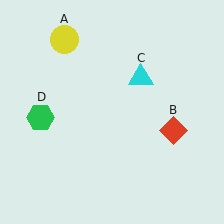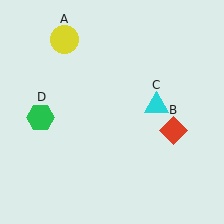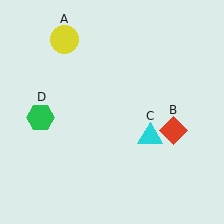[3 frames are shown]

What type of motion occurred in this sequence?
The cyan triangle (object C) rotated clockwise around the center of the scene.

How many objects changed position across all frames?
1 object changed position: cyan triangle (object C).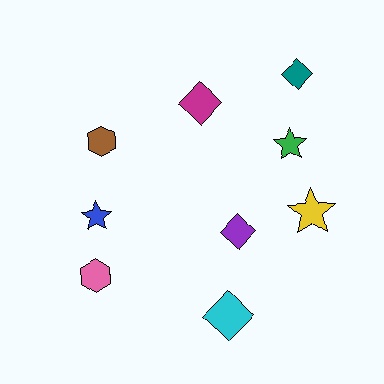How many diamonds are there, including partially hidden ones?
There are 4 diamonds.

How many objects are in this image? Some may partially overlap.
There are 9 objects.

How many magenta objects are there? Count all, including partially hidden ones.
There is 1 magenta object.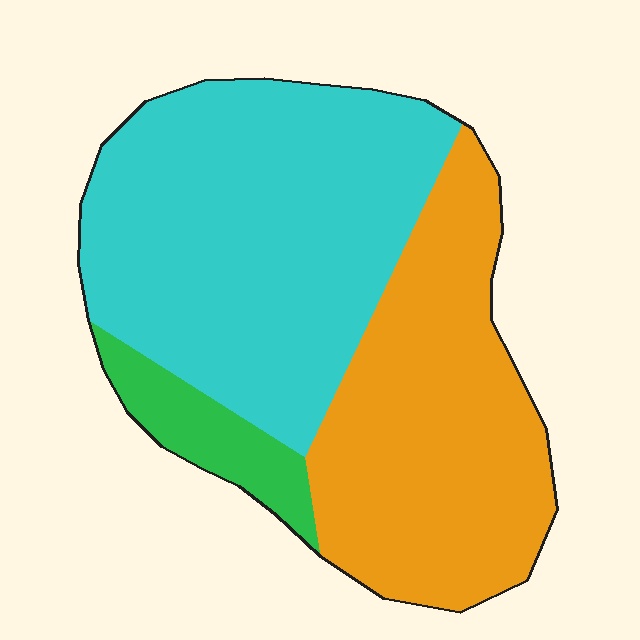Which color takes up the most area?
Cyan, at roughly 50%.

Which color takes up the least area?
Green, at roughly 10%.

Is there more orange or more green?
Orange.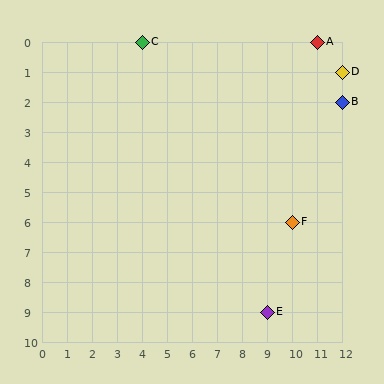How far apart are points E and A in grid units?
Points E and A are 2 columns and 9 rows apart (about 9.2 grid units diagonally).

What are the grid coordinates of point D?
Point D is at grid coordinates (12, 1).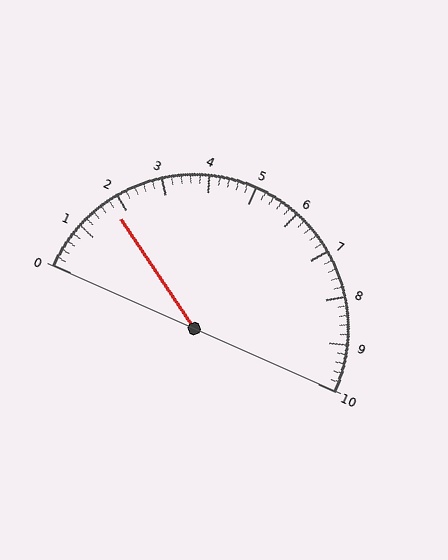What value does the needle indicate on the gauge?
The needle indicates approximately 1.8.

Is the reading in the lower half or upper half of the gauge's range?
The reading is in the lower half of the range (0 to 10).